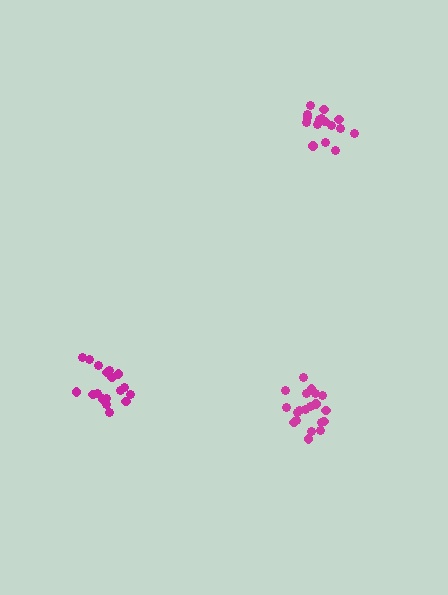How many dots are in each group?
Group 1: 20 dots, Group 2: 16 dots, Group 3: 18 dots (54 total).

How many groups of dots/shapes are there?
There are 3 groups.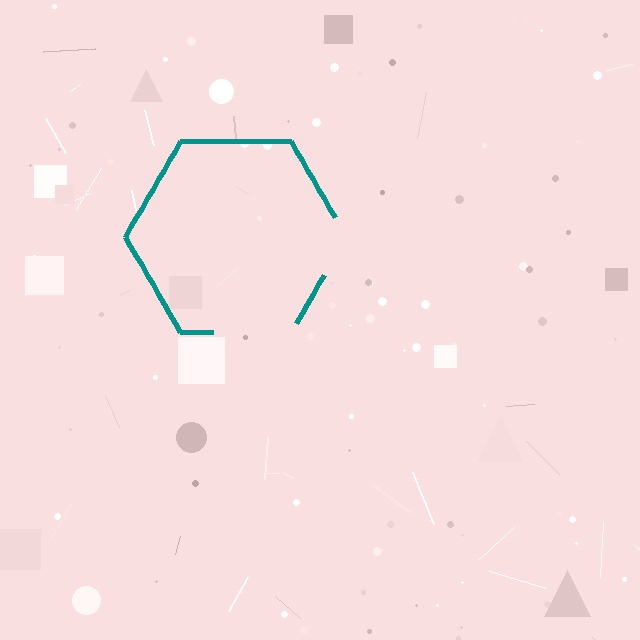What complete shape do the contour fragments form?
The contour fragments form a hexagon.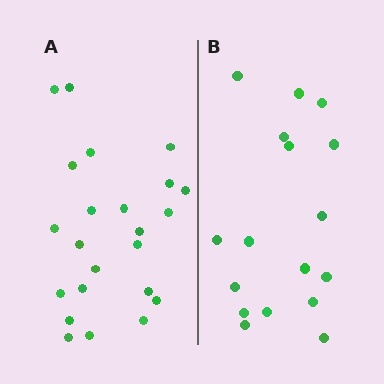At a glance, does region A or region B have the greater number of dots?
Region A (the left region) has more dots.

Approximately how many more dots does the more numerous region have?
Region A has about 6 more dots than region B.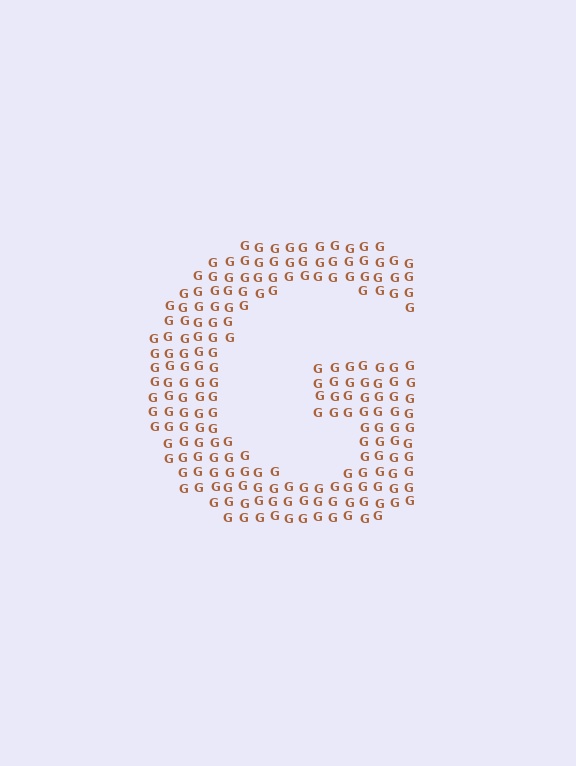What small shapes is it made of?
It is made of small letter G's.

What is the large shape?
The large shape is the letter G.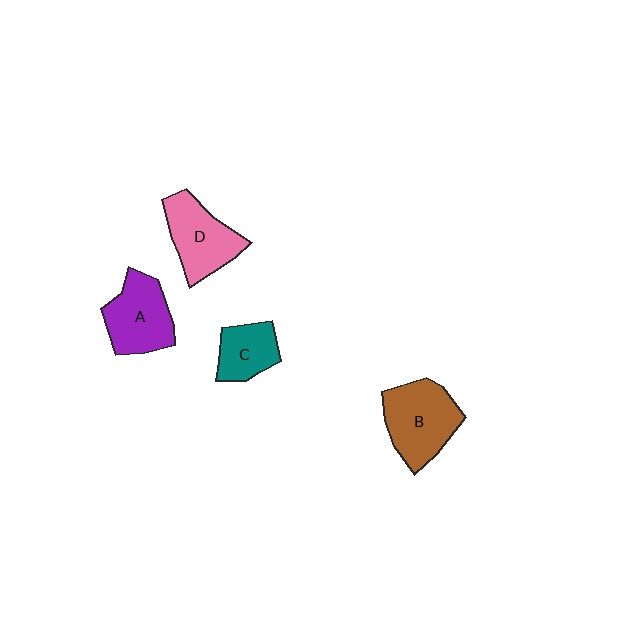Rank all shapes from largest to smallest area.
From largest to smallest: B (brown), A (purple), D (pink), C (teal).